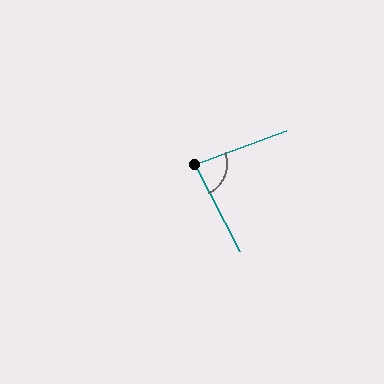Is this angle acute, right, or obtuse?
It is acute.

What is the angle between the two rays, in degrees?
Approximately 83 degrees.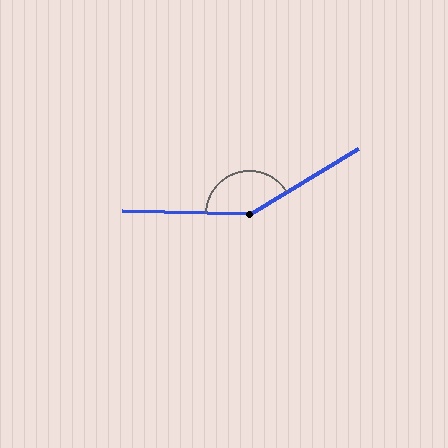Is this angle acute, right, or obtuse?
It is obtuse.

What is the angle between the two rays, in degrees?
Approximately 147 degrees.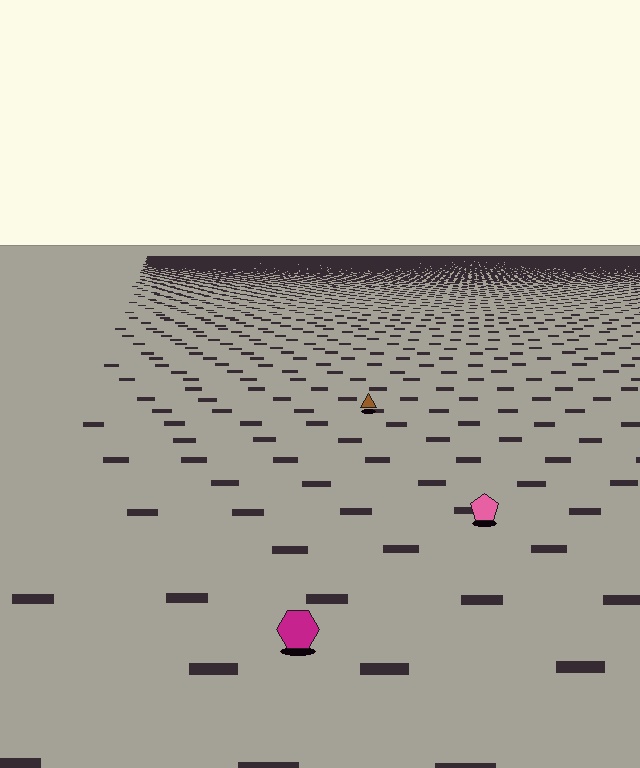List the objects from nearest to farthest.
From nearest to farthest: the magenta hexagon, the pink pentagon, the brown triangle.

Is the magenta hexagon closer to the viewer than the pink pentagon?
Yes. The magenta hexagon is closer — you can tell from the texture gradient: the ground texture is coarser near it.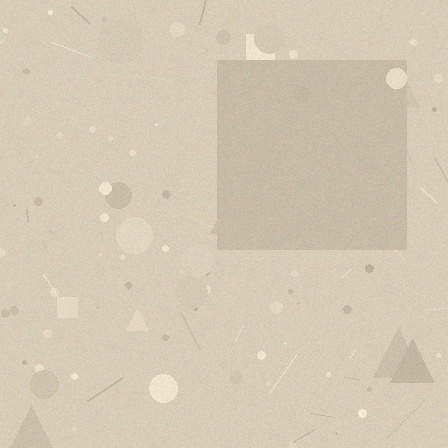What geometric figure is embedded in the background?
A square is embedded in the background.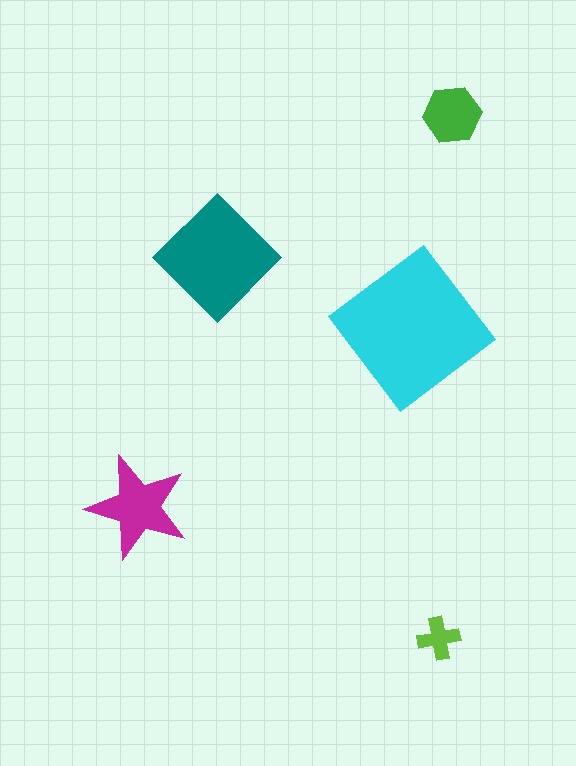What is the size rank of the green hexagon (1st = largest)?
4th.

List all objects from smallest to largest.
The lime cross, the green hexagon, the magenta star, the teal diamond, the cyan diamond.